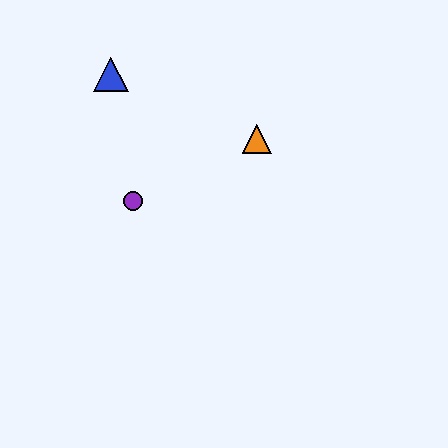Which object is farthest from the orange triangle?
The blue triangle is farthest from the orange triangle.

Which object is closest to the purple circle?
The blue triangle is closest to the purple circle.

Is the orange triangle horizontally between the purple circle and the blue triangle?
No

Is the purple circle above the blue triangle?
No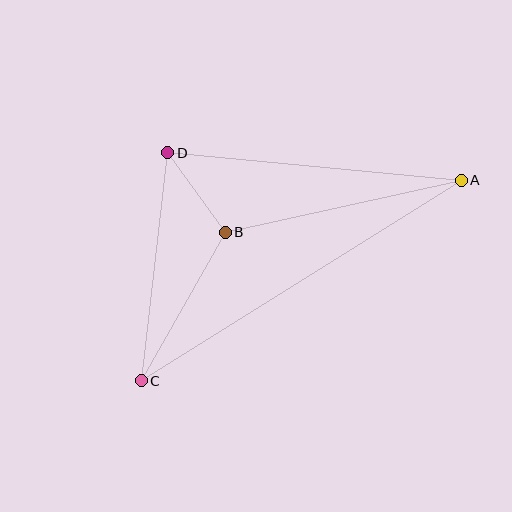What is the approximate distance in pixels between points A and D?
The distance between A and D is approximately 295 pixels.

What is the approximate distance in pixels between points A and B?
The distance between A and B is approximately 241 pixels.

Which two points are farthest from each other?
Points A and C are farthest from each other.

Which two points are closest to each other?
Points B and D are closest to each other.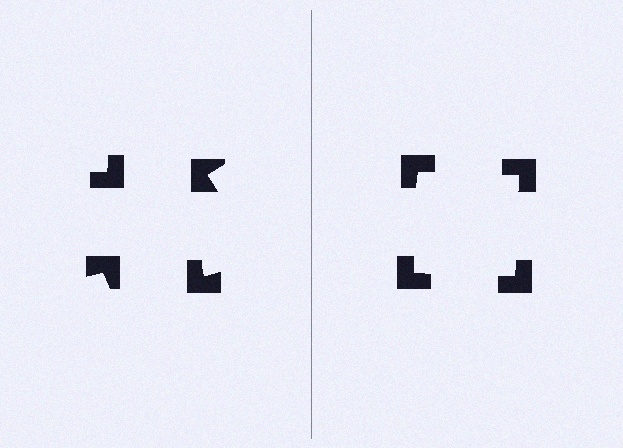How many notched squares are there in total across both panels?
8 — 4 on each side.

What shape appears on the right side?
An illusory square.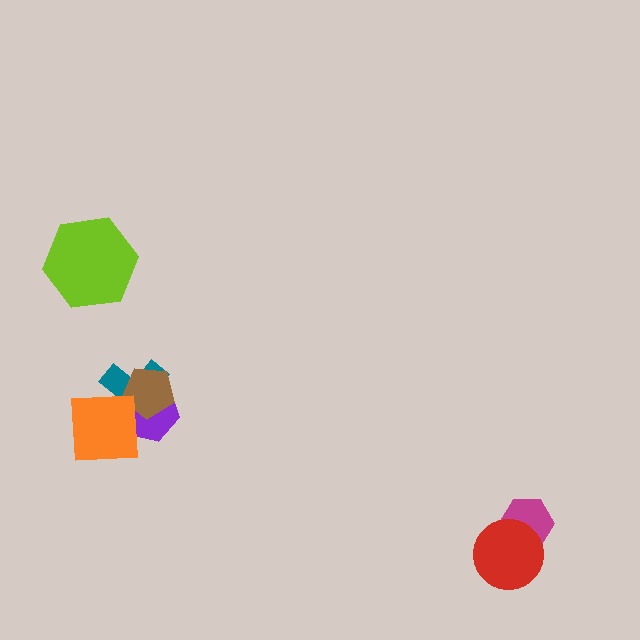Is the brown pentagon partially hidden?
Yes, it is partially covered by another shape.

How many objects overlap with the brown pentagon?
3 objects overlap with the brown pentagon.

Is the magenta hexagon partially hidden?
Yes, it is partially covered by another shape.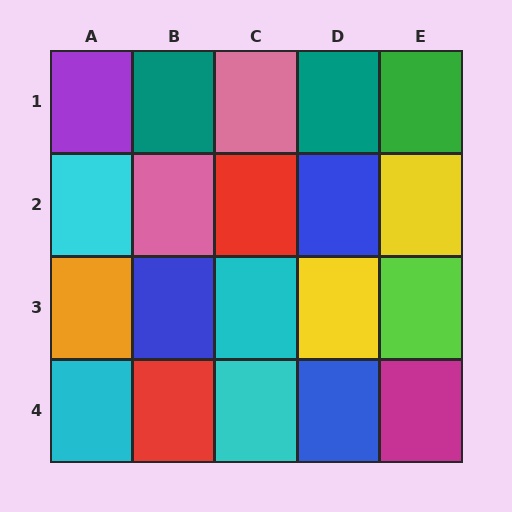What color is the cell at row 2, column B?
Pink.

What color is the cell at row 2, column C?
Red.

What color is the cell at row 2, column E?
Yellow.